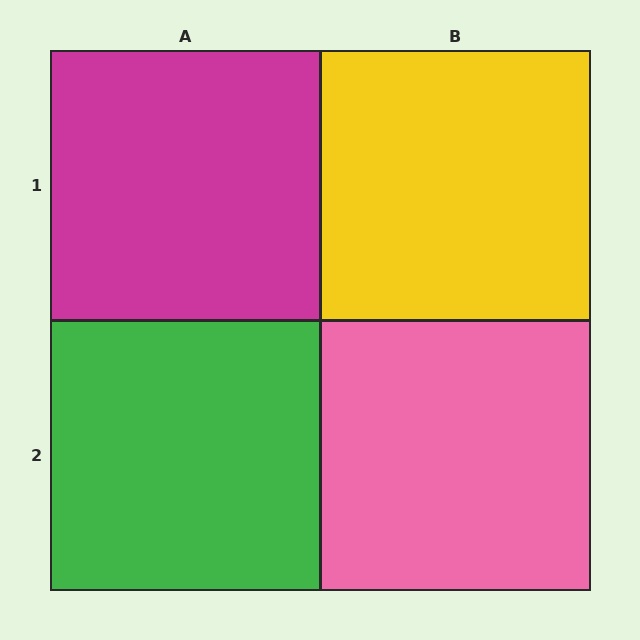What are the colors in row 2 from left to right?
Green, pink.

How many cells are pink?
1 cell is pink.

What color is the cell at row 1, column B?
Yellow.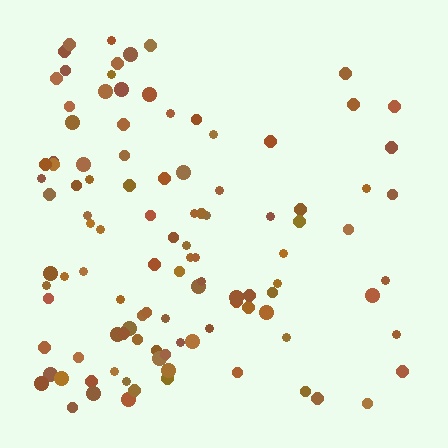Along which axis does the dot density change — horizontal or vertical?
Horizontal.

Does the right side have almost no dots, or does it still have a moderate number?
Still a moderate number, just noticeably fewer than the left.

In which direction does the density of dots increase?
From right to left, with the left side densest.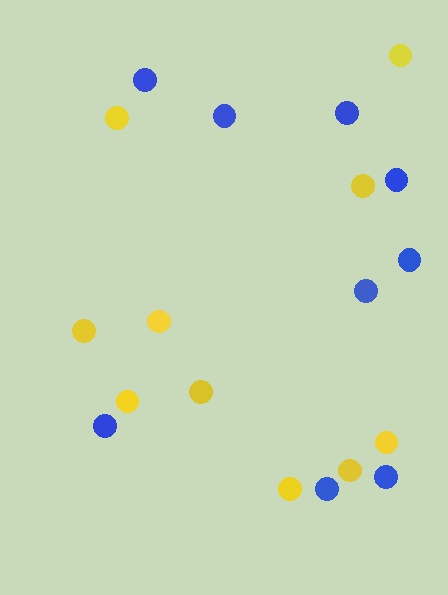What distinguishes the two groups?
There are 2 groups: one group of yellow circles (10) and one group of blue circles (9).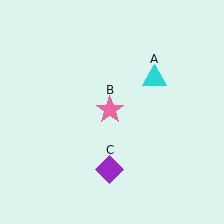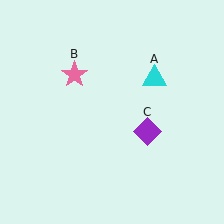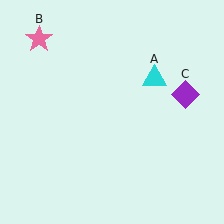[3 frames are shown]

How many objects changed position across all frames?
2 objects changed position: pink star (object B), purple diamond (object C).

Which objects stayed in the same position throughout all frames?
Cyan triangle (object A) remained stationary.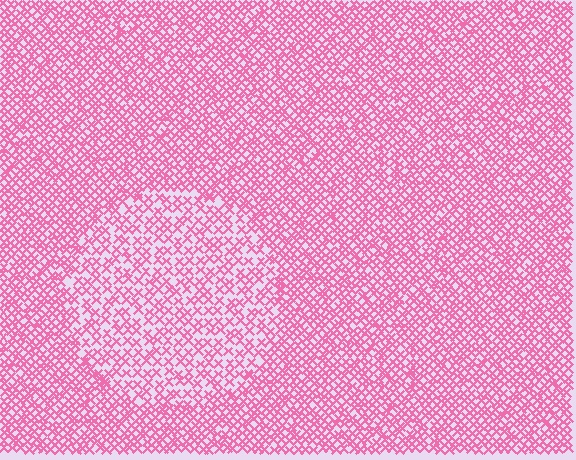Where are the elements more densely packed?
The elements are more densely packed outside the circle boundary.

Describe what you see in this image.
The image contains small pink elements arranged at two different densities. A circle-shaped region is visible where the elements are less densely packed than the surrounding area.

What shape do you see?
I see a circle.